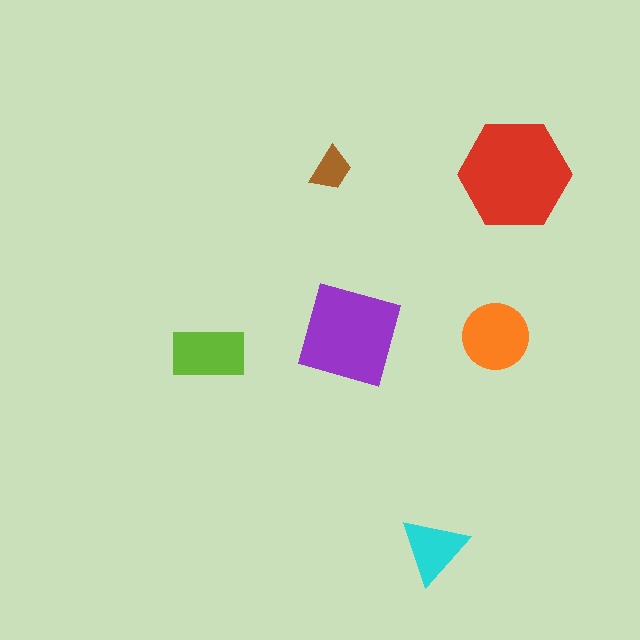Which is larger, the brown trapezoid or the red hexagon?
The red hexagon.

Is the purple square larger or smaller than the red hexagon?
Smaller.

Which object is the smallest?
The brown trapezoid.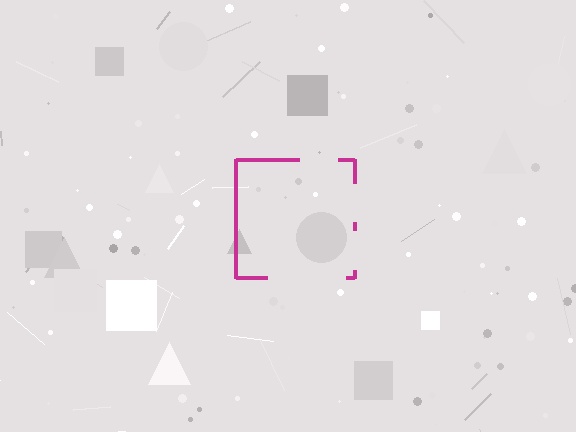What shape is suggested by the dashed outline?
The dashed outline suggests a square.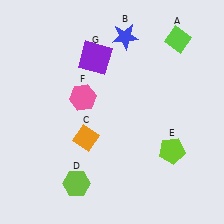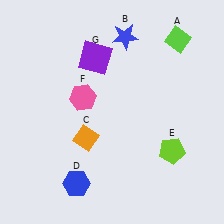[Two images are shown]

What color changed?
The hexagon (D) changed from lime in Image 1 to blue in Image 2.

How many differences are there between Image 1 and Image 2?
There is 1 difference between the two images.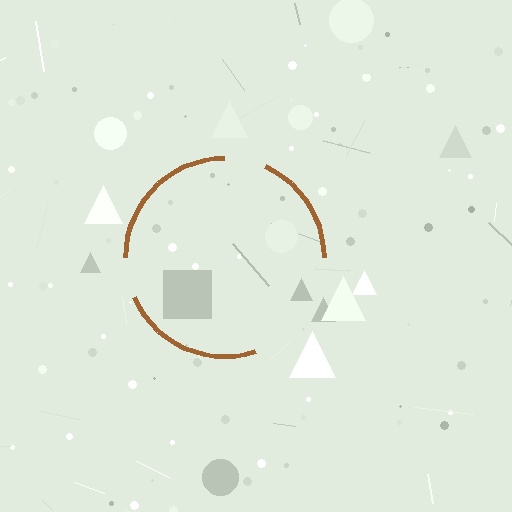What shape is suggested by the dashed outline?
The dashed outline suggests a circle.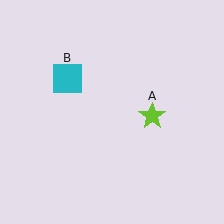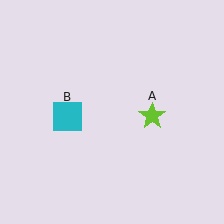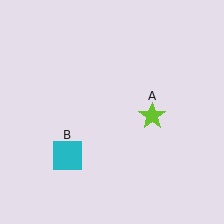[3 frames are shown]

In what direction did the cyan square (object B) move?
The cyan square (object B) moved down.